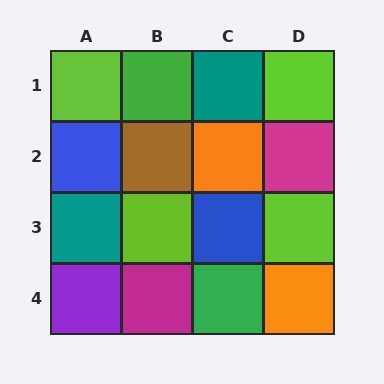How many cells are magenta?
2 cells are magenta.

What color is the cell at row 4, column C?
Green.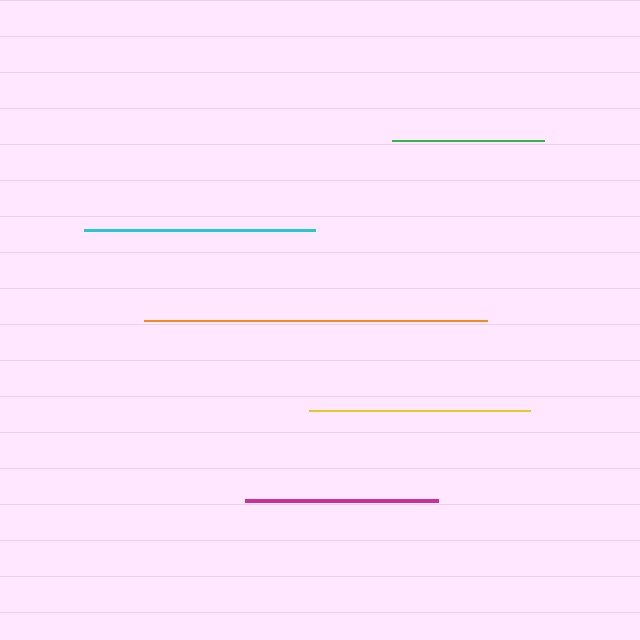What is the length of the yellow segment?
The yellow segment is approximately 221 pixels long.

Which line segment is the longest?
The orange line is the longest at approximately 343 pixels.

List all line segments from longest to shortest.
From longest to shortest: orange, cyan, yellow, magenta, green.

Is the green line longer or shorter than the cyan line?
The cyan line is longer than the green line.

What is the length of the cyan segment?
The cyan segment is approximately 230 pixels long.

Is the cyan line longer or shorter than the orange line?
The orange line is longer than the cyan line.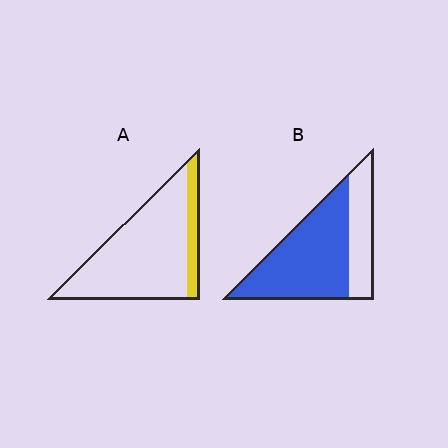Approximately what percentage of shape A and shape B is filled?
A is approximately 15% and B is approximately 70%.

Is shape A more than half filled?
No.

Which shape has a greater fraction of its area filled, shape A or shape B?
Shape B.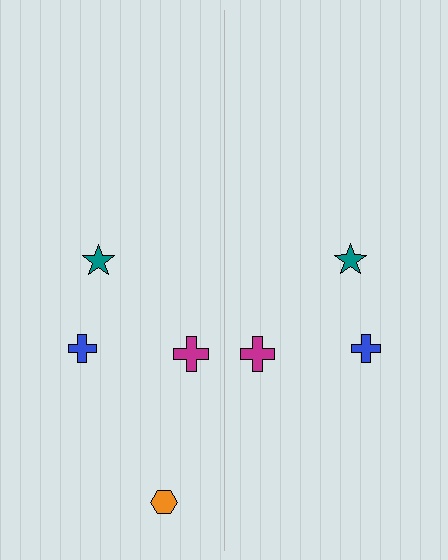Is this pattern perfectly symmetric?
No, the pattern is not perfectly symmetric. A orange hexagon is missing from the right side.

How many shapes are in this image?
There are 7 shapes in this image.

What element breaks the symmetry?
A orange hexagon is missing from the right side.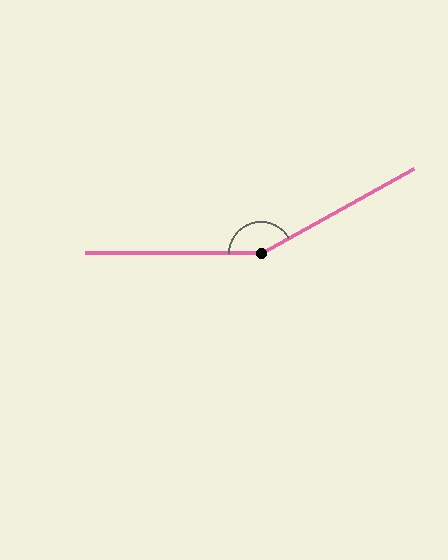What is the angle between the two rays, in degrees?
Approximately 151 degrees.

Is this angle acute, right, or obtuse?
It is obtuse.